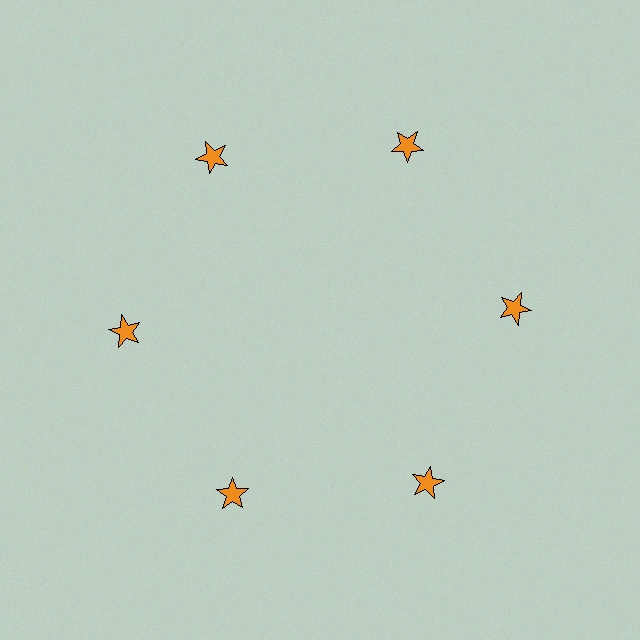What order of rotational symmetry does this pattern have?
This pattern has 6-fold rotational symmetry.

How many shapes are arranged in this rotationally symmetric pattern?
There are 6 shapes, arranged in 6 groups of 1.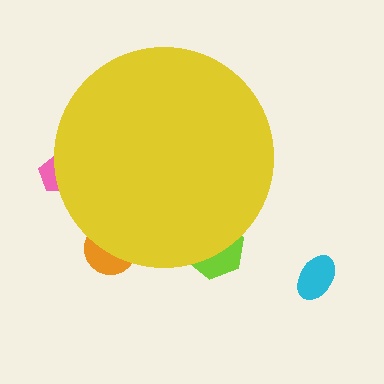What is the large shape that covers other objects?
A yellow circle.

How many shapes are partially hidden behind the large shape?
4 shapes are partially hidden.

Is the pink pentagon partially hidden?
Yes, the pink pentagon is partially hidden behind the yellow circle.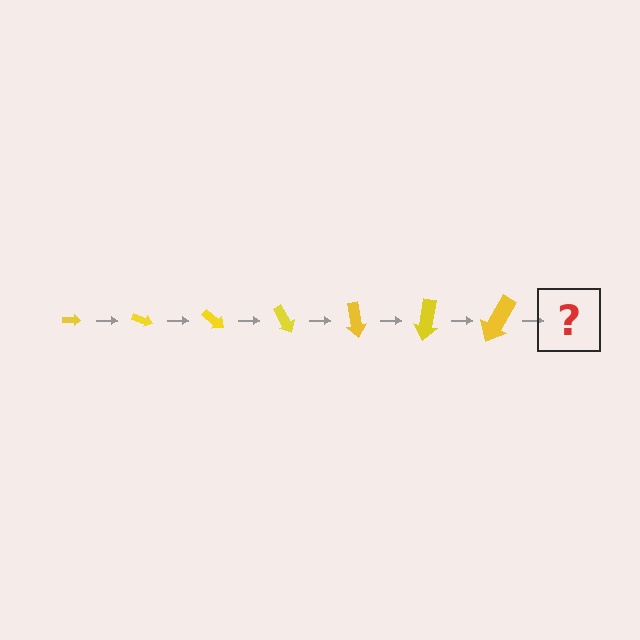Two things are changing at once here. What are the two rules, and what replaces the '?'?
The two rules are that the arrow grows larger each step and it rotates 20 degrees each step. The '?' should be an arrow, larger than the previous one and rotated 140 degrees from the start.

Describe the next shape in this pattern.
It should be an arrow, larger than the previous one and rotated 140 degrees from the start.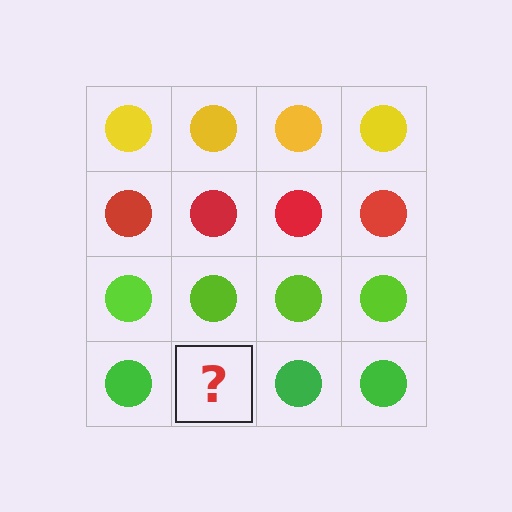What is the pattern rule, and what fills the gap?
The rule is that each row has a consistent color. The gap should be filled with a green circle.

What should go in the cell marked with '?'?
The missing cell should contain a green circle.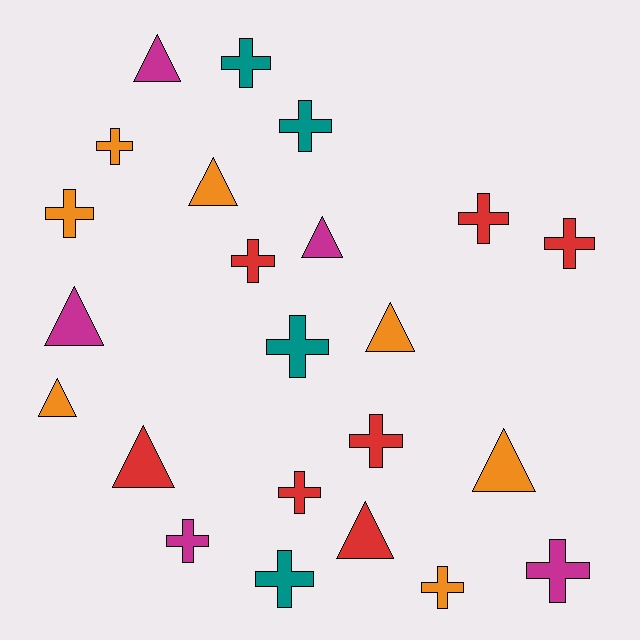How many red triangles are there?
There are 2 red triangles.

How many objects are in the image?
There are 23 objects.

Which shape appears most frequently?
Cross, with 14 objects.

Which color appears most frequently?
Orange, with 7 objects.